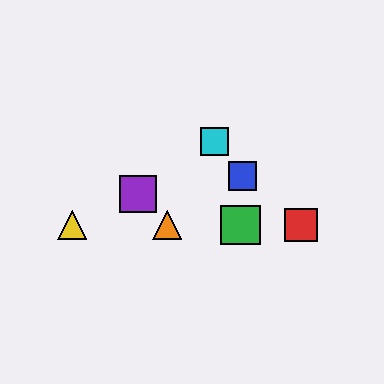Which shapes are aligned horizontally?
The red square, the green square, the yellow triangle, the orange triangle are aligned horizontally.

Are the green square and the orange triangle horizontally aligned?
Yes, both are at y≈225.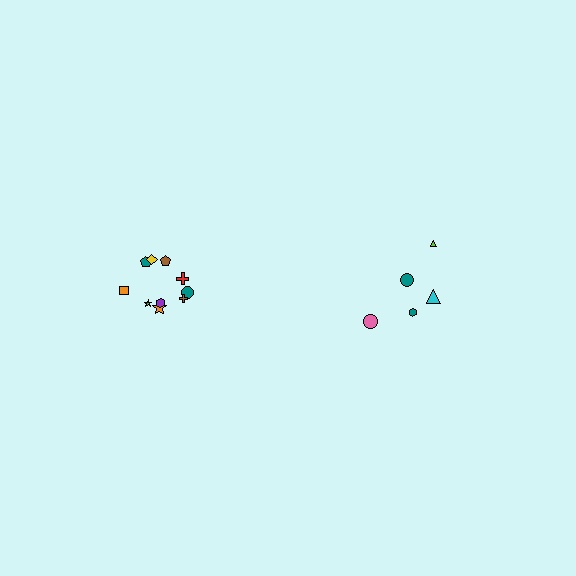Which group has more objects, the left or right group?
The left group.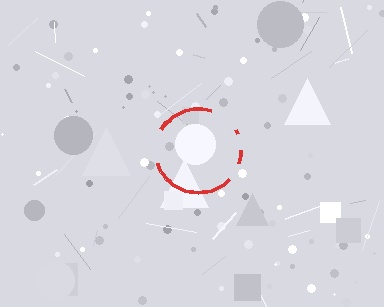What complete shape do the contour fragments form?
The contour fragments form a circle.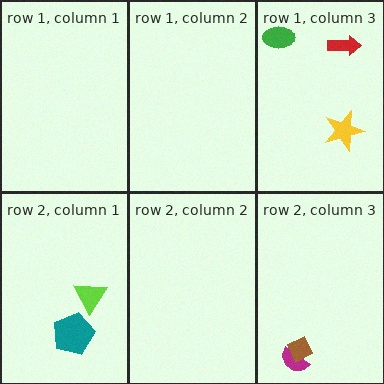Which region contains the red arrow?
The row 1, column 3 region.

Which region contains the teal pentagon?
The row 2, column 1 region.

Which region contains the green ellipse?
The row 1, column 3 region.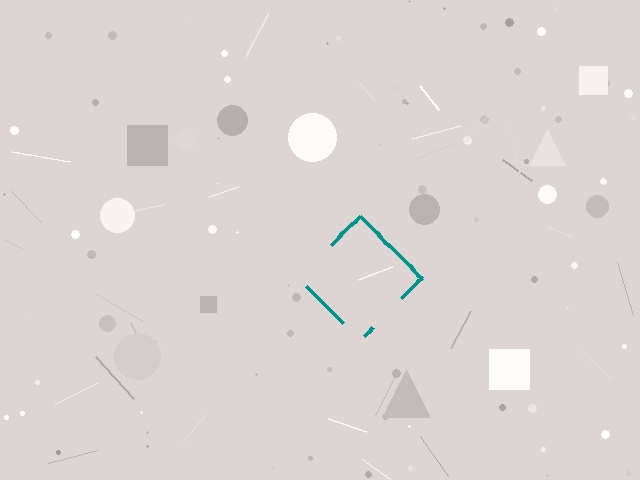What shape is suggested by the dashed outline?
The dashed outline suggests a diamond.